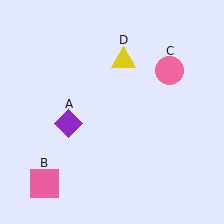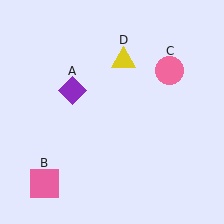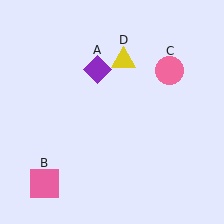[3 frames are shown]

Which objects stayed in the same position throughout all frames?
Pink square (object B) and pink circle (object C) and yellow triangle (object D) remained stationary.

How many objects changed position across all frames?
1 object changed position: purple diamond (object A).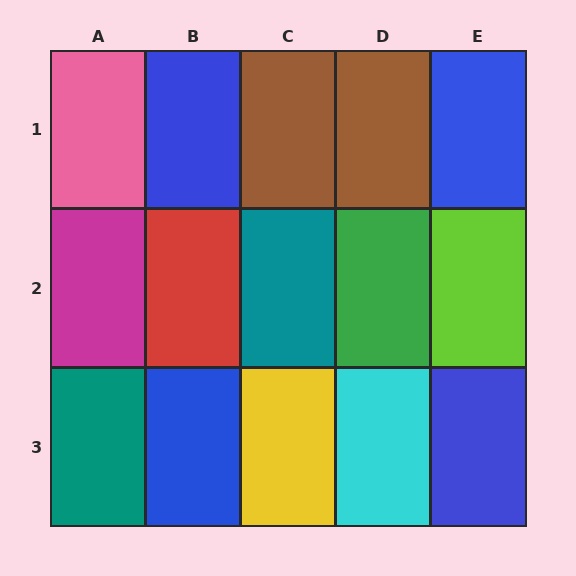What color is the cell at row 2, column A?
Magenta.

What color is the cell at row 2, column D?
Green.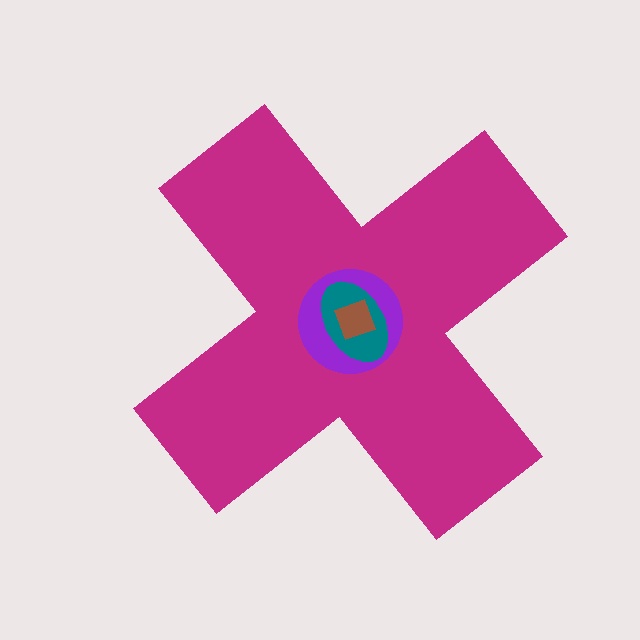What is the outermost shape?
The magenta cross.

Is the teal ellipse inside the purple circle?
Yes.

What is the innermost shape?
The brown square.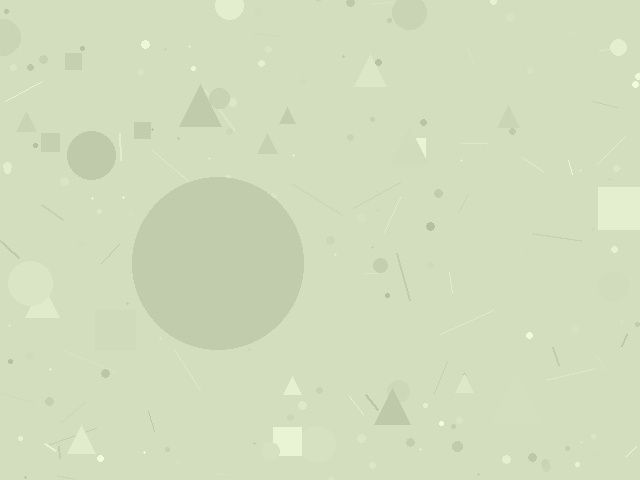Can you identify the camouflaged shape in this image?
The camouflaged shape is a circle.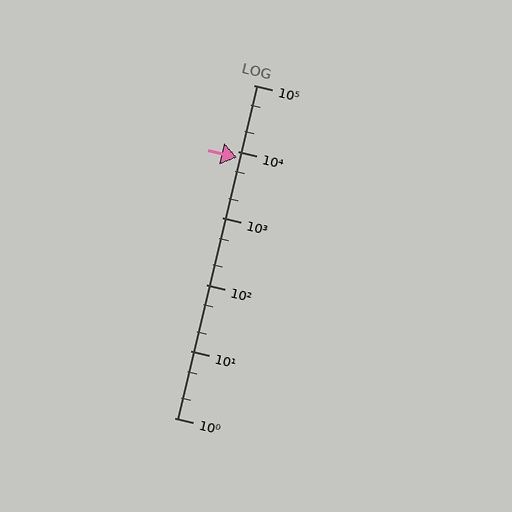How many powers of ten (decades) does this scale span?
The scale spans 5 decades, from 1 to 100000.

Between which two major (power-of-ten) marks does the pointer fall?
The pointer is between 1000 and 10000.